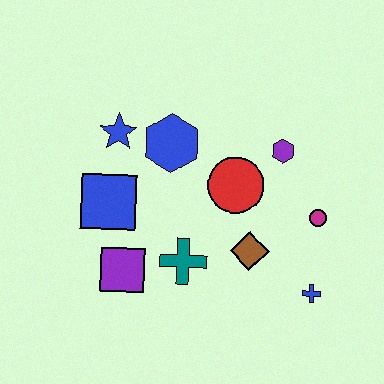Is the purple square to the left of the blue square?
No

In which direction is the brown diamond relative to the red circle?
The brown diamond is below the red circle.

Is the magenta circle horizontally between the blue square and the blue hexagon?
No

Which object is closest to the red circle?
The purple hexagon is closest to the red circle.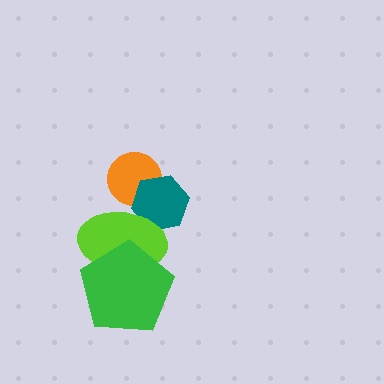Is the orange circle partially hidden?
Yes, it is partially covered by another shape.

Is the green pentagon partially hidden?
No, no other shape covers it.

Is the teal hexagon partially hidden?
Yes, it is partially covered by another shape.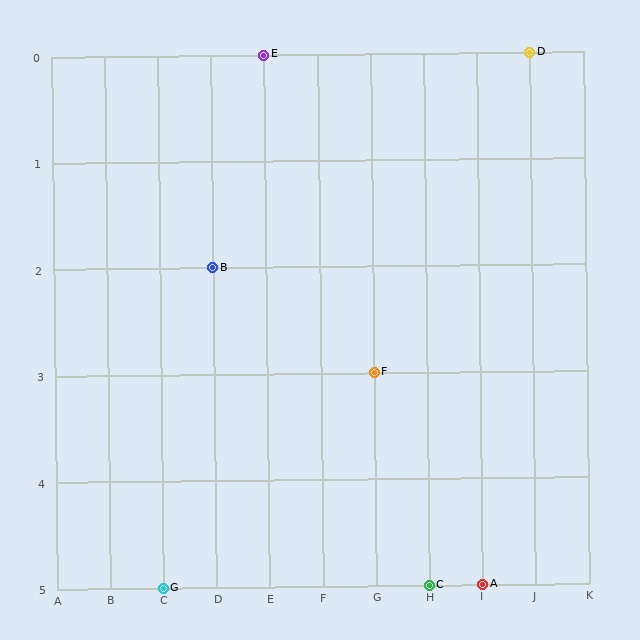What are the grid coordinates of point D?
Point D is at grid coordinates (J, 0).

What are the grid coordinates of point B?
Point B is at grid coordinates (D, 2).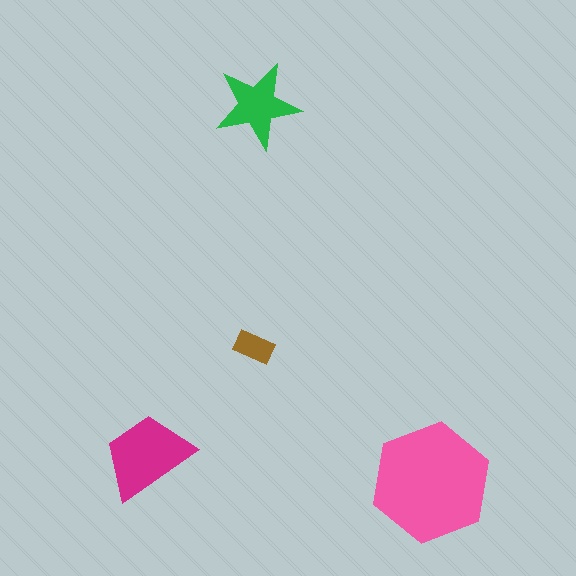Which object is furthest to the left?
The magenta trapezoid is leftmost.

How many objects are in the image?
There are 4 objects in the image.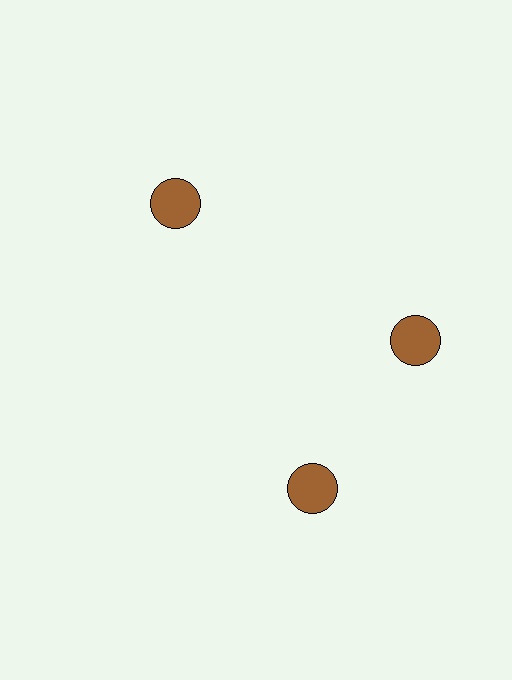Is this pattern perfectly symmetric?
No. The 3 brown circles are arranged in a ring, but one element near the 7 o'clock position is rotated out of alignment along the ring, breaking the 3-fold rotational symmetry.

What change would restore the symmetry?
The symmetry would be restored by rotating it back into even spacing with its neighbors so that all 3 circles sit at equal angles and equal distance from the center.